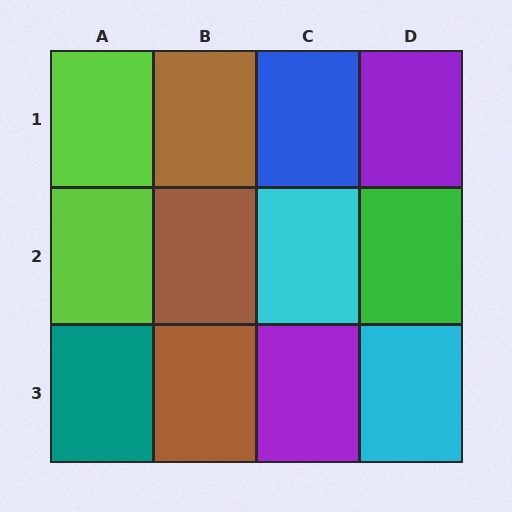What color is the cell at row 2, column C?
Cyan.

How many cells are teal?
1 cell is teal.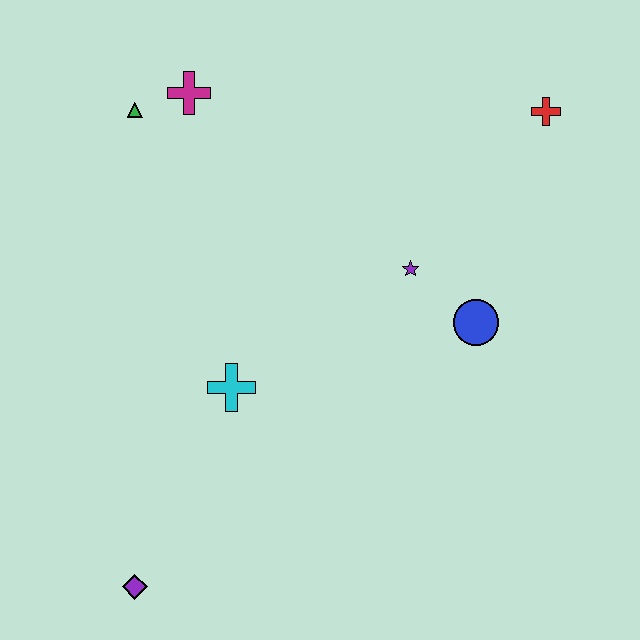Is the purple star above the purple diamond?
Yes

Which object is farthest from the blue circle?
The purple diamond is farthest from the blue circle.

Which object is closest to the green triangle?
The magenta cross is closest to the green triangle.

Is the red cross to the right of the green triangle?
Yes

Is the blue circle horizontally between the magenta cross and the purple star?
No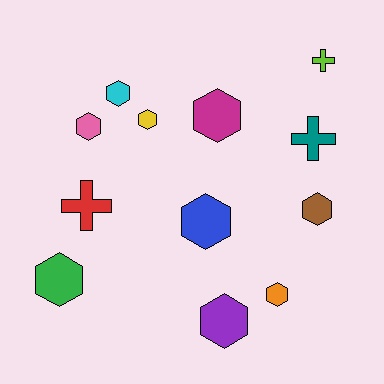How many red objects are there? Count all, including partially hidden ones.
There is 1 red object.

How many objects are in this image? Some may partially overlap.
There are 12 objects.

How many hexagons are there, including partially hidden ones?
There are 9 hexagons.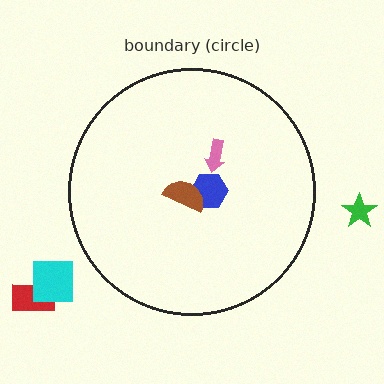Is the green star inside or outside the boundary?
Outside.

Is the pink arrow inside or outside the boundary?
Inside.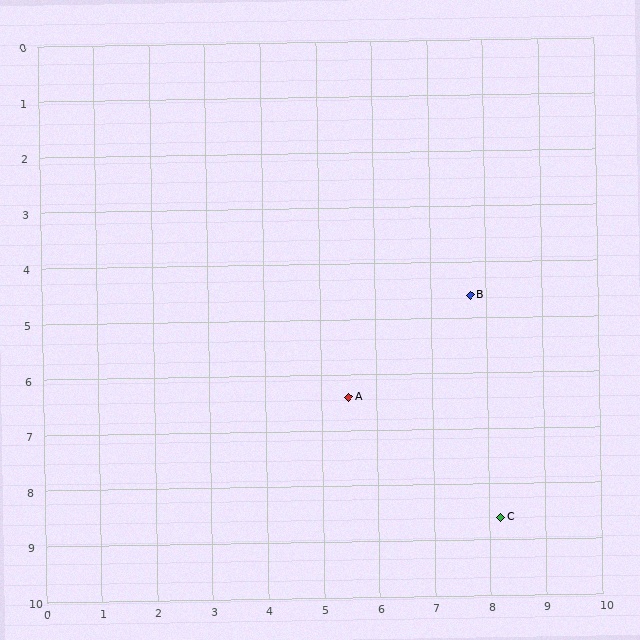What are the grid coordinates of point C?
Point C is at approximately (8.2, 8.6).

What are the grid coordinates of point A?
Point A is at approximately (5.5, 6.4).